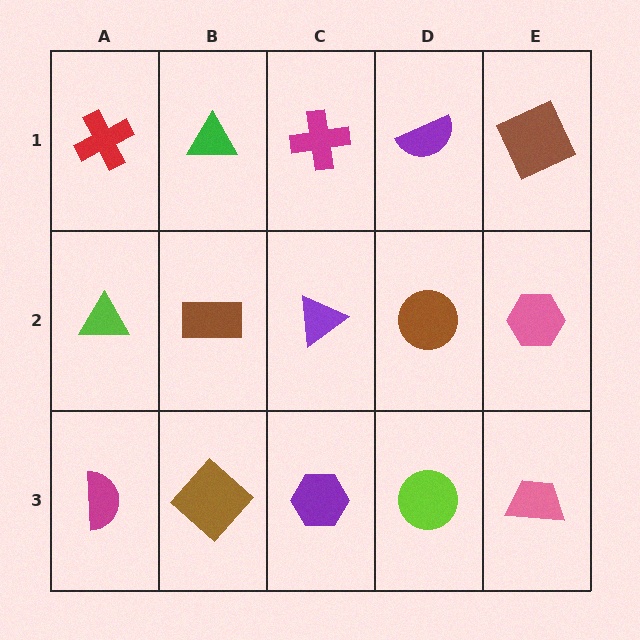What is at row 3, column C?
A purple hexagon.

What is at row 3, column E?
A pink trapezoid.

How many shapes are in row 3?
5 shapes.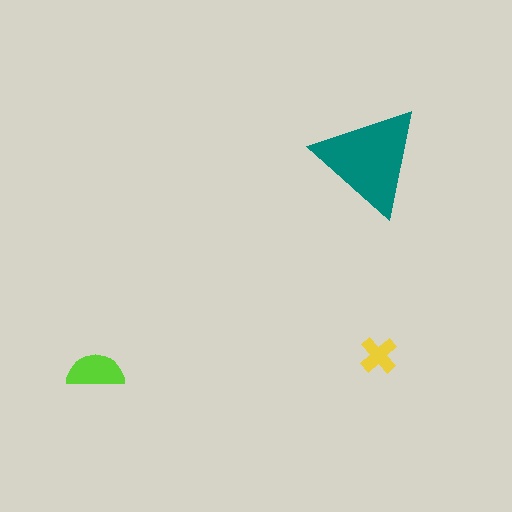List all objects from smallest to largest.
The yellow cross, the lime semicircle, the teal triangle.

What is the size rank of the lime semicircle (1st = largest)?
2nd.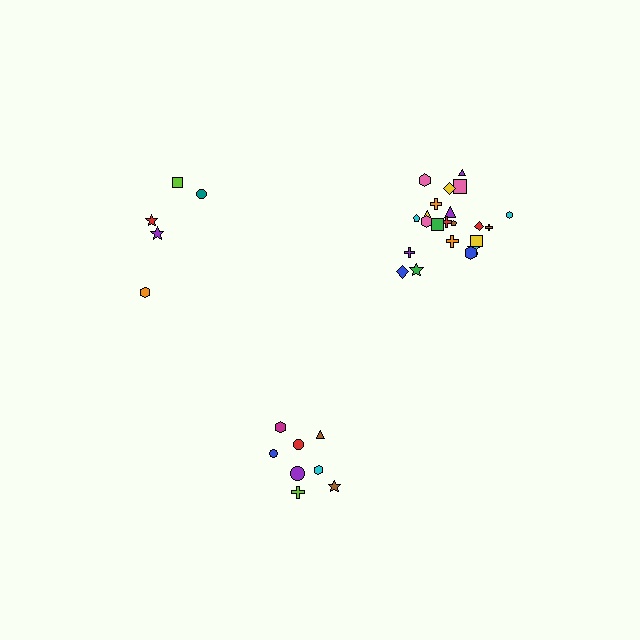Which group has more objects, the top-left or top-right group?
The top-right group.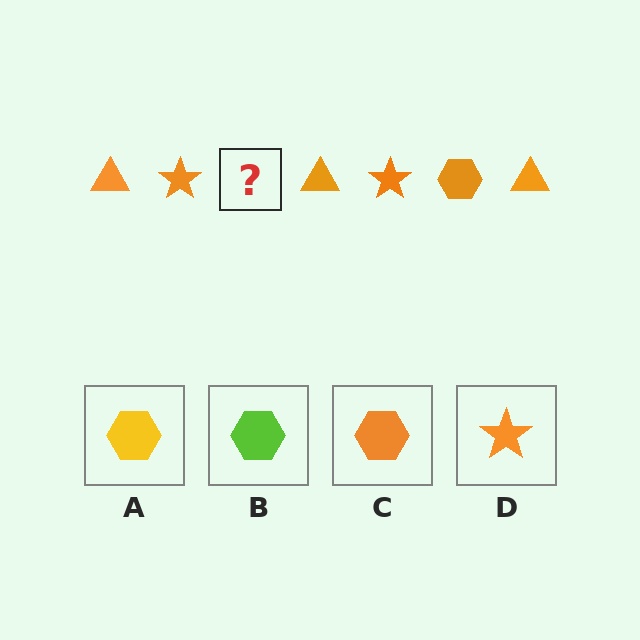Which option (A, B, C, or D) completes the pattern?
C.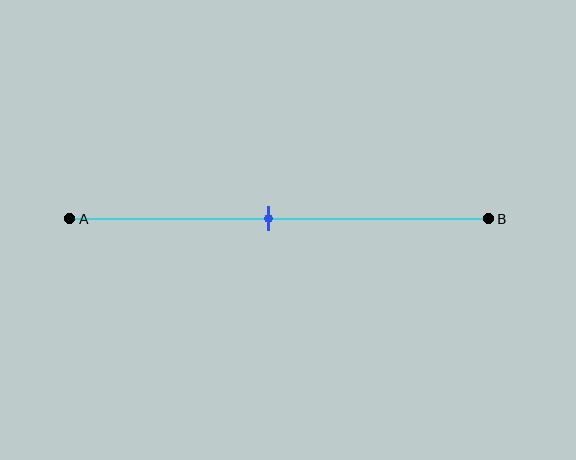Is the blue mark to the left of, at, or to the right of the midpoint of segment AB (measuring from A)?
The blue mark is approximately at the midpoint of segment AB.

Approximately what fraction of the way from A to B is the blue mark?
The blue mark is approximately 50% of the way from A to B.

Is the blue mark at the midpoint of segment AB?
Yes, the mark is approximately at the midpoint.